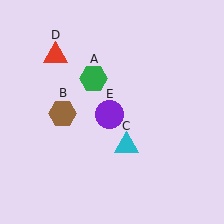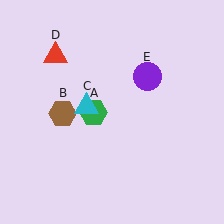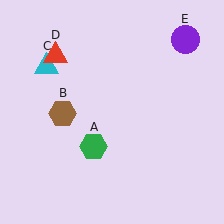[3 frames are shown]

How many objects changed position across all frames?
3 objects changed position: green hexagon (object A), cyan triangle (object C), purple circle (object E).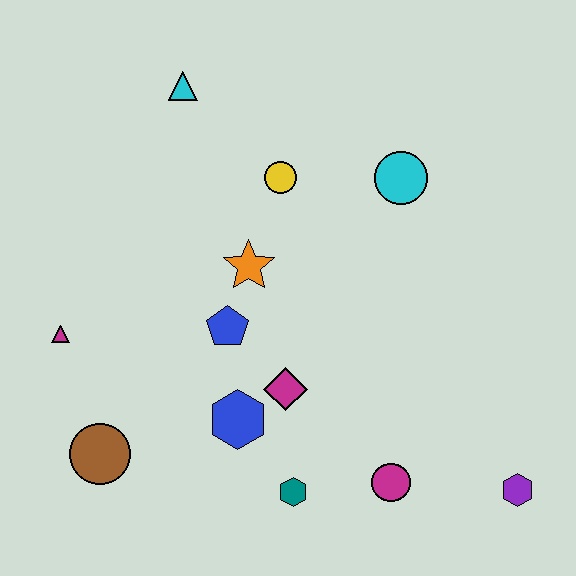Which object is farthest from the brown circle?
The purple hexagon is farthest from the brown circle.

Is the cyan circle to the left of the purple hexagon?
Yes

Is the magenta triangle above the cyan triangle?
No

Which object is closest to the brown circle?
The magenta triangle is closest to the brown circle.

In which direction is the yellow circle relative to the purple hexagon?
The yellow circle is above the purple hexagon.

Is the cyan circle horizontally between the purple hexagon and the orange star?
Yes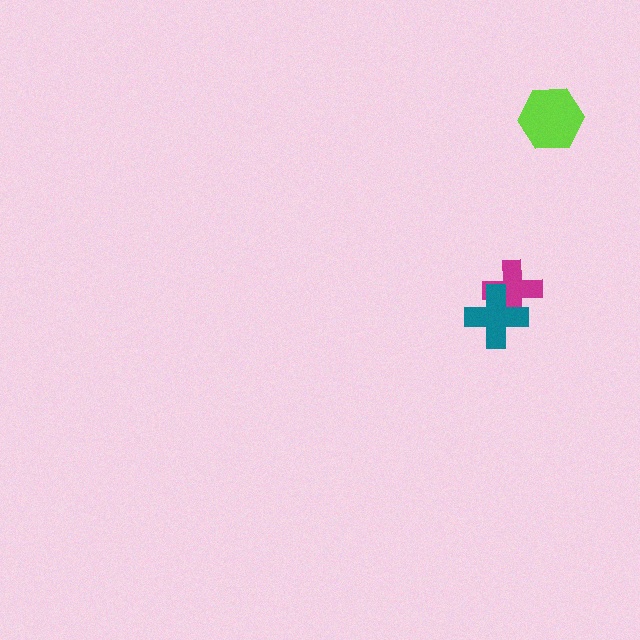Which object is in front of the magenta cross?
The teal cross is in front of the magenta cross.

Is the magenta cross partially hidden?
Yes, it is partially covered by another shape.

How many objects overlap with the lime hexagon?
0 objects overlap with the lime hexagon.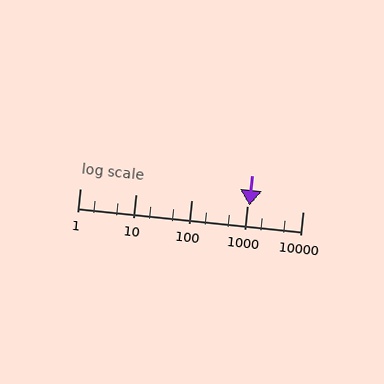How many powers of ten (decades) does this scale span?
The scale spans 4 decades, from 1 to 10000.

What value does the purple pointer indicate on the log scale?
The pointer indicates approximately 1100.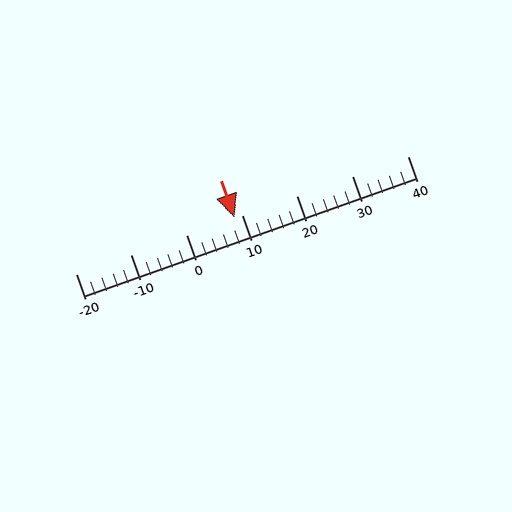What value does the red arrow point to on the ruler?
The red arrow points to approximately 9.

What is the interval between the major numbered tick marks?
The major tick marks are spaced 10 units apart.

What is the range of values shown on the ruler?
The ruler shows values from -20 to 40.